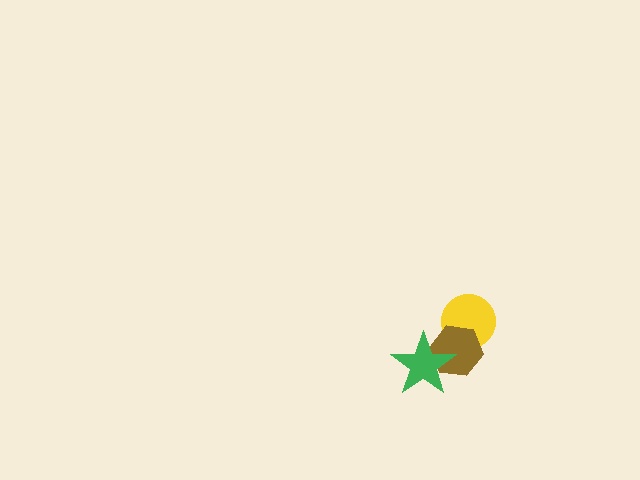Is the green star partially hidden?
No, no other shape covers it.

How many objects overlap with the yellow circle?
1 object overlaps with the yellow circle.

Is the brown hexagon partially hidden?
Yes, it is partially covered by another shape.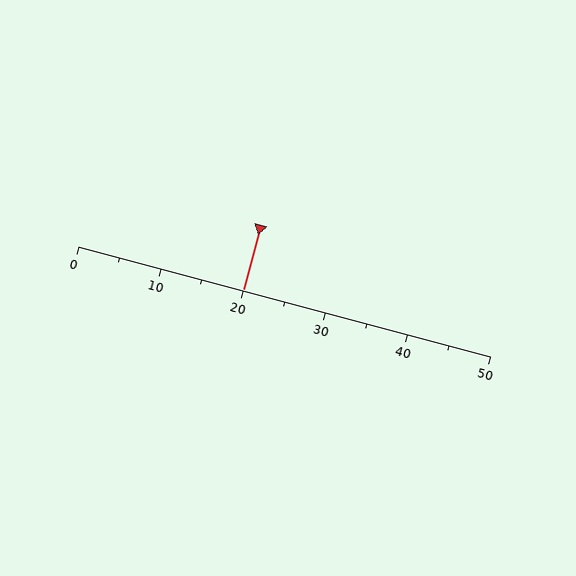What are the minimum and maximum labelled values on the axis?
The axis runs from 0 to 50.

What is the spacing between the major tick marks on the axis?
The major ticks are spaced 10 apart.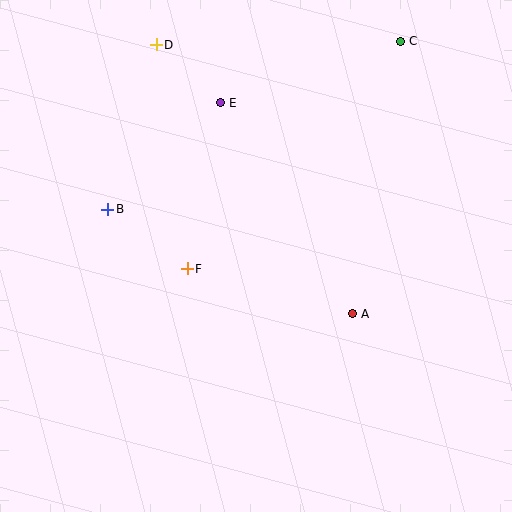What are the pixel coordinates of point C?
Point C is at (401, 41).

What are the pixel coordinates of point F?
Point F is at (187, 269).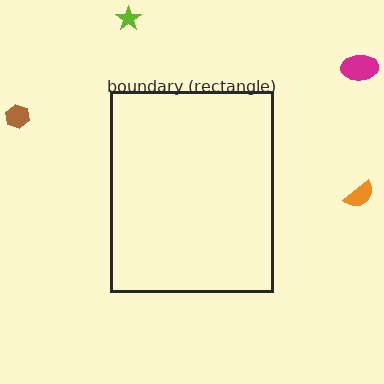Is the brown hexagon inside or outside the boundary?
Outside.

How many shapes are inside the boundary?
0 inside, 4 outside.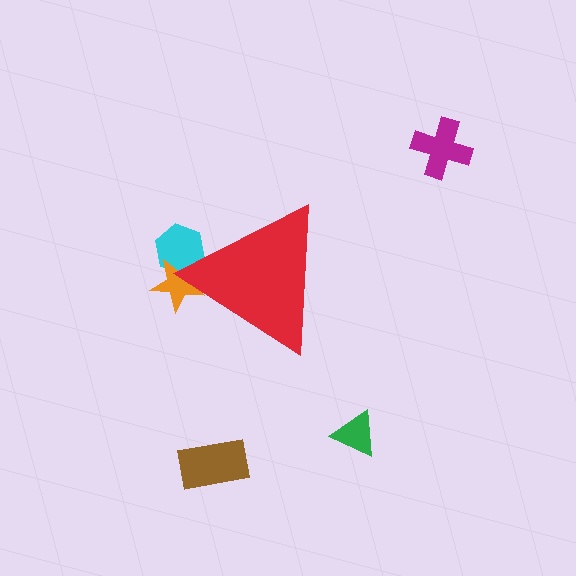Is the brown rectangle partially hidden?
No, the brown rectangle is fully visible.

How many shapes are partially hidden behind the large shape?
2 shapes are partially hidden.